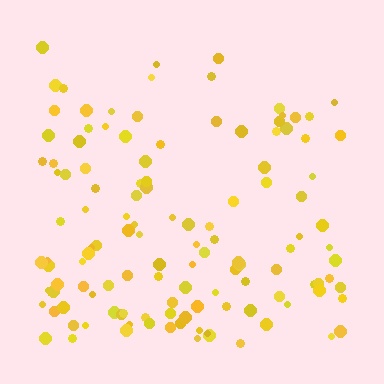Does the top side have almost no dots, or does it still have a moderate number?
Still a moderate number, just noticeably fewer than the bottom.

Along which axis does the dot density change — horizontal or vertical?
Vertical.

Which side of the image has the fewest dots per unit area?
The top.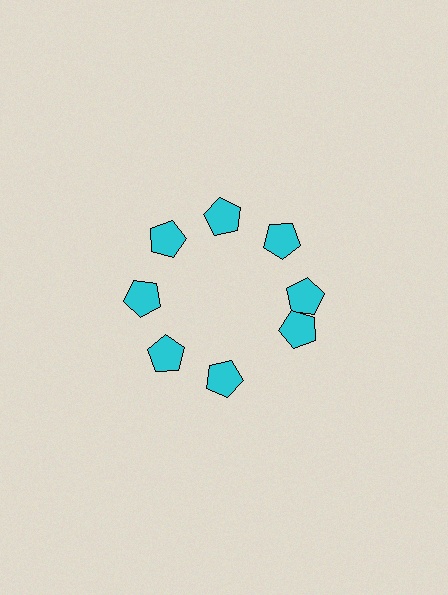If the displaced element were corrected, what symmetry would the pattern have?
It would have 8-fold rotational symmetry — the pattern would map onto itself every 45 degrees.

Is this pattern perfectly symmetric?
No. The 8 cyan pentagons are arranged in a ring, but one element near the 4 o'clock position is rotated out of alignment along the ring, breaking the 8-fold rotational symmetry.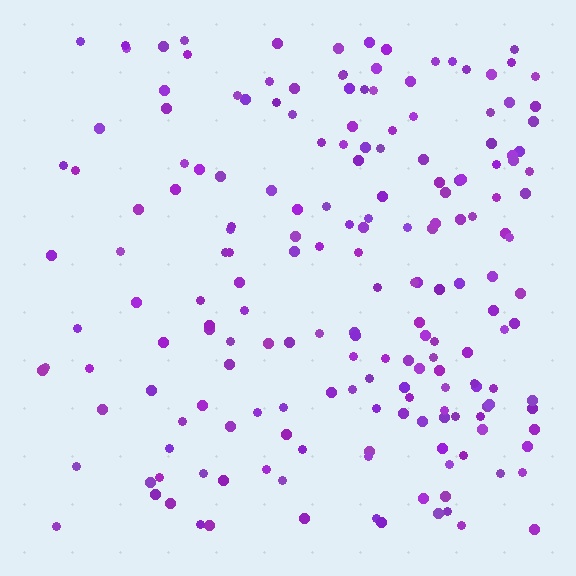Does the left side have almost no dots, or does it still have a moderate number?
Still a moderate number, just noticeably fewer than the right.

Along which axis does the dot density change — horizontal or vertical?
Horizontal.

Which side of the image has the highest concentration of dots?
The right.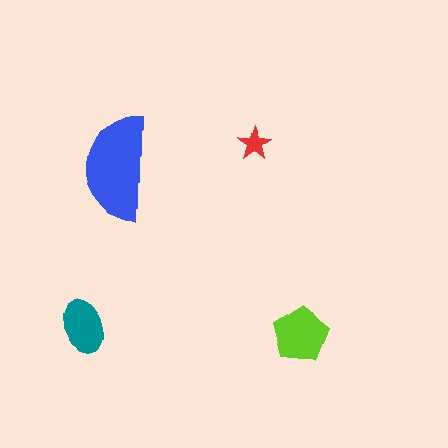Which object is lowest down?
The teal ellipse is bottommost.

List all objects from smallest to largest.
The red star, the teal ellipse, the lime pentagon, the blue semicircle.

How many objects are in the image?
There are 4 objects in the image.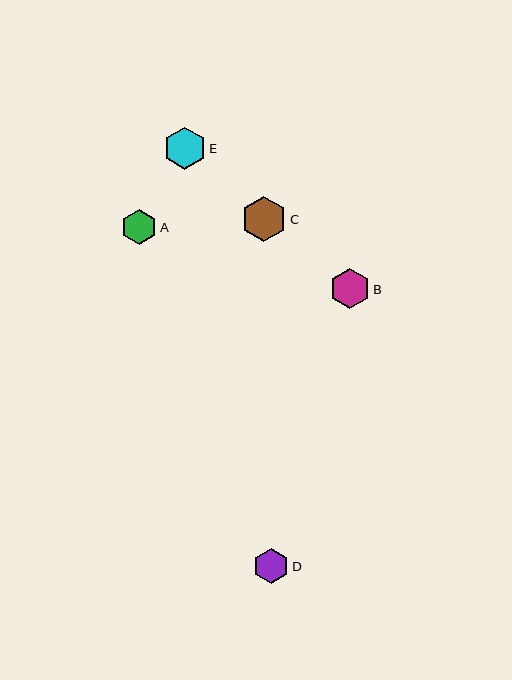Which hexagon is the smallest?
Hexagon A is the smallest with a size of approximately 36 pixels.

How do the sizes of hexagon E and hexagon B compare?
Hexagon E and hexagon B are approximately the same size.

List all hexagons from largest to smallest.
From largest to smallest: C, E, B, D, A.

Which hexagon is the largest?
Hexagon C is the largest with a size of approximately 45 pixels.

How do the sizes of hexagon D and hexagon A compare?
Hexagon D and hexagon A are approximately the same size.